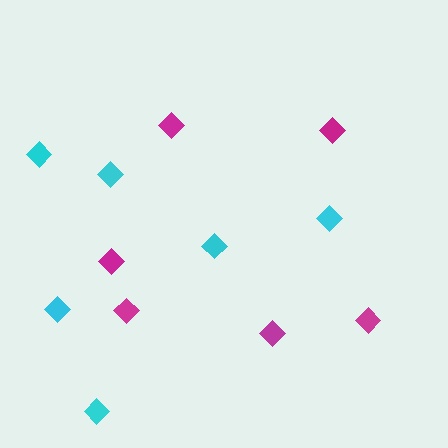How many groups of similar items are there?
There are 2 groups: one group of magenta diamonds (6) and one group of cyan diamonds (6).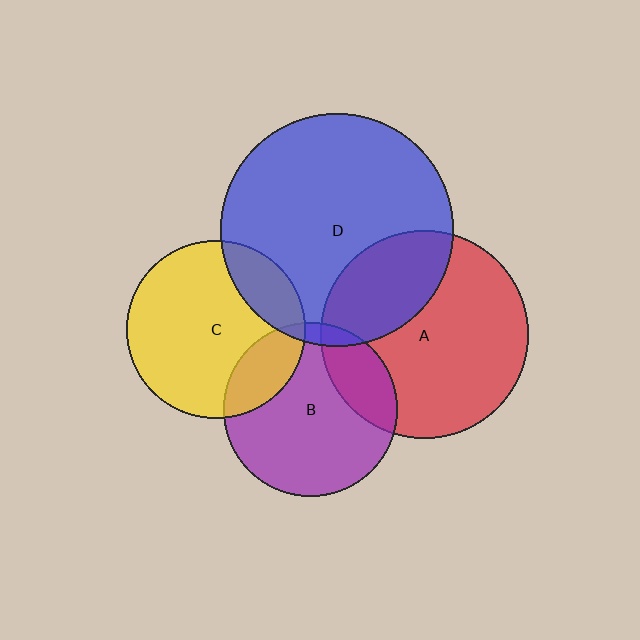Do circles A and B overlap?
Yes.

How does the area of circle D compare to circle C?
Approximately 1.7 times.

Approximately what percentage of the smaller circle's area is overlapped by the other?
Approximately 20%.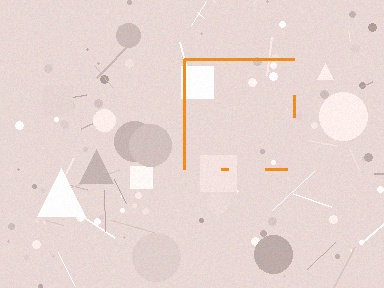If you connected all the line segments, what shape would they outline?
They would outline a square.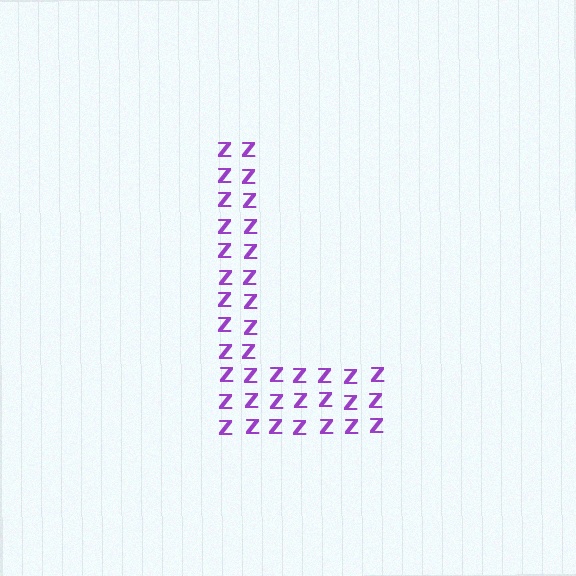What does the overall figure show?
The overall figure shows the letter L.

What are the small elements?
The small elements are letter Z's.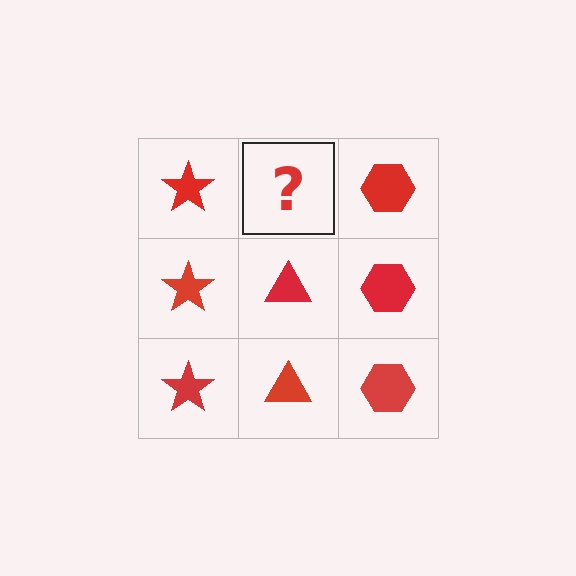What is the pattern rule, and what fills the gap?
The rule is that each column has a consistent shape. The gap should be filled with a red triangle.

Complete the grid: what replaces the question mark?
The question mark should be replaced with a red triangle.